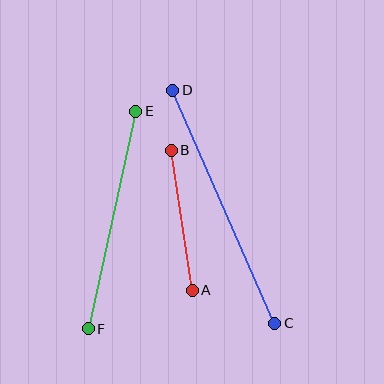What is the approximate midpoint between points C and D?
The midpoint is at approximately (224, 207) pixels.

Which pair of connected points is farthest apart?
Points C and D are farthest apart.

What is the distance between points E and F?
The distance is approximately 223 pixels.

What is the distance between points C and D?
The distance is approximately 255 pixels.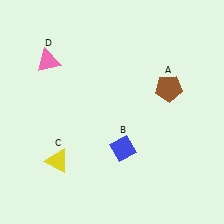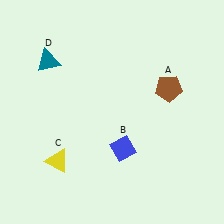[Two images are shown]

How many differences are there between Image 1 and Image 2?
There is 1 difference between the two images.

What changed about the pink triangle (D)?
In Image 1, D is pink. In Image 2, it changed to teal.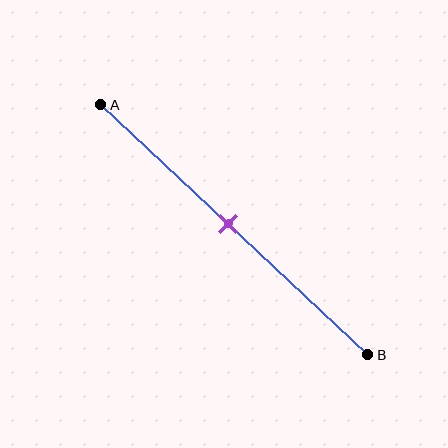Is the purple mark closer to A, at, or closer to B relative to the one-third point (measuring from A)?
The purple mark is closer to point B than the one-third point of segment AB.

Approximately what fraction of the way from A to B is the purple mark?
The purple mark is approximately 50% of the way from A to B.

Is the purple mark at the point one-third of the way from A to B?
No, the mark is at about 50% from A, not at the 33% one-third point.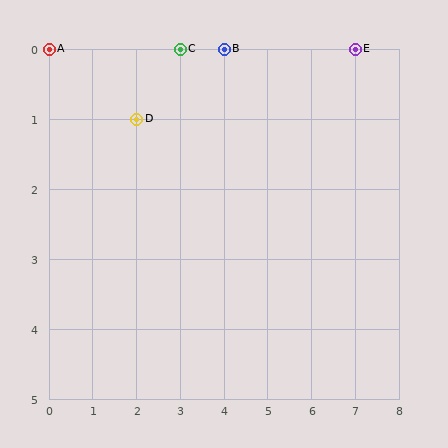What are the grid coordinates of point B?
Point B is at grid coordinates (4, 0).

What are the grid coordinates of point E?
Point E is at grid coordinates (7, 0).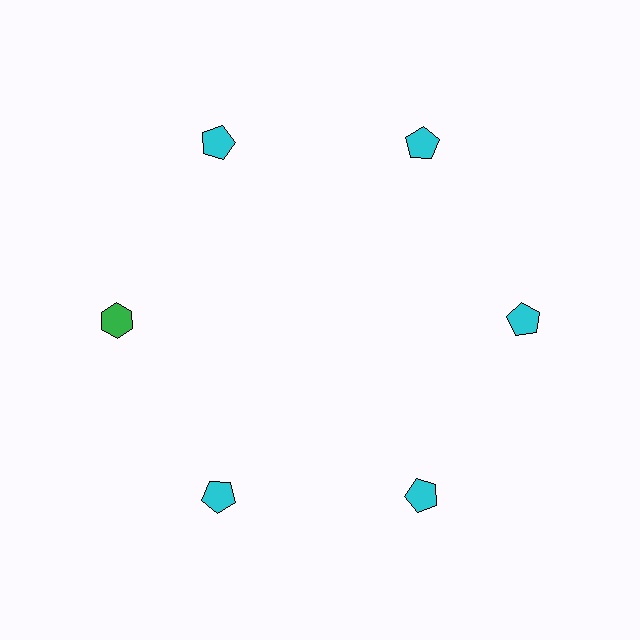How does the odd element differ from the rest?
It differs in both color (green instead of cyan) and shape (hexagon instead of pentagon).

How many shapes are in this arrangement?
There are 6 shapes arranged in a ring pattern.